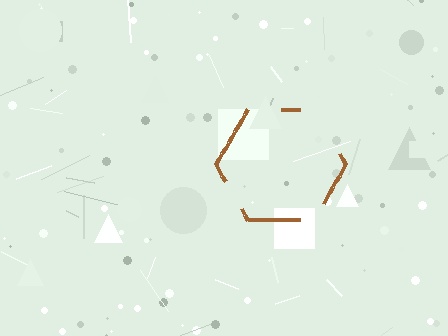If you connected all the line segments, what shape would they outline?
They would outline a hexagon.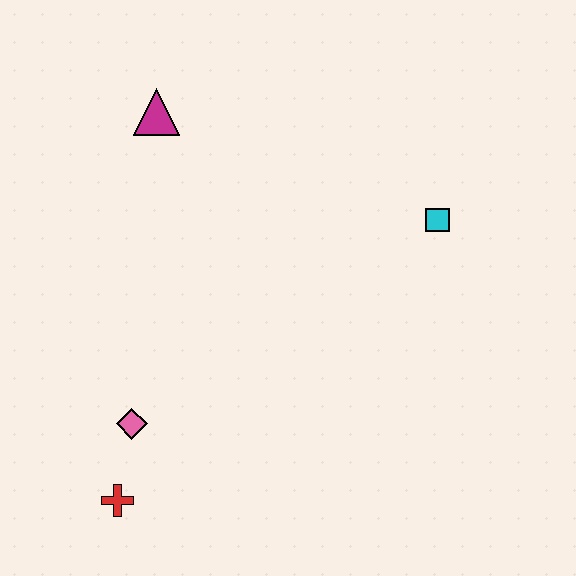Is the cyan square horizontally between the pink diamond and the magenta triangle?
No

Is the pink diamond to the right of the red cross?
Yes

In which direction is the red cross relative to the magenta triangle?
The red cross is below the magenta triangle.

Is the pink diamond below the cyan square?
Yes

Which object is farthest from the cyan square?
The red cross is farthest from the cyan square.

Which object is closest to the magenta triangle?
The cyan square is closest to the magenta triangle.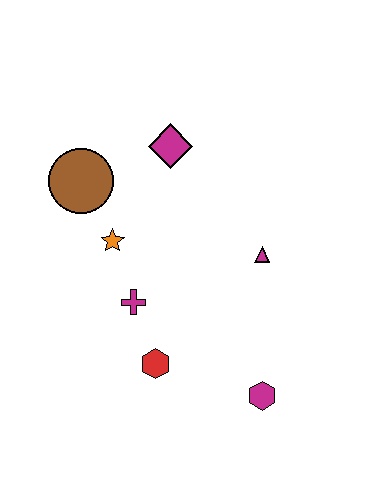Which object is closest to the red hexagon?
The magenta cross is closest to the red hexagon.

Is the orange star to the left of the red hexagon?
Yes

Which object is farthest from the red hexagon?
The magenta diamond is farthest from the red hexagon.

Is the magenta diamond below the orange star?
No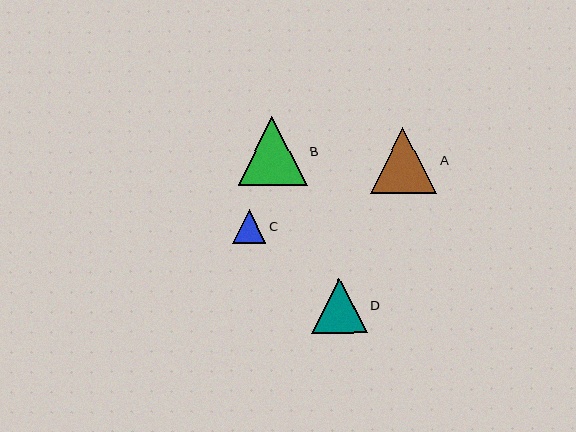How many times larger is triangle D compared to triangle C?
Triangle D is approximately 1.7 times the size of triangle C.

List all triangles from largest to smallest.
From largest to smallest: B, A, D, C.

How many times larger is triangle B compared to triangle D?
Triangle B is approximately 1.2 times the size of triangle D.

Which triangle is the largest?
Triangle B is the largest with a size of approximately 69 pixels.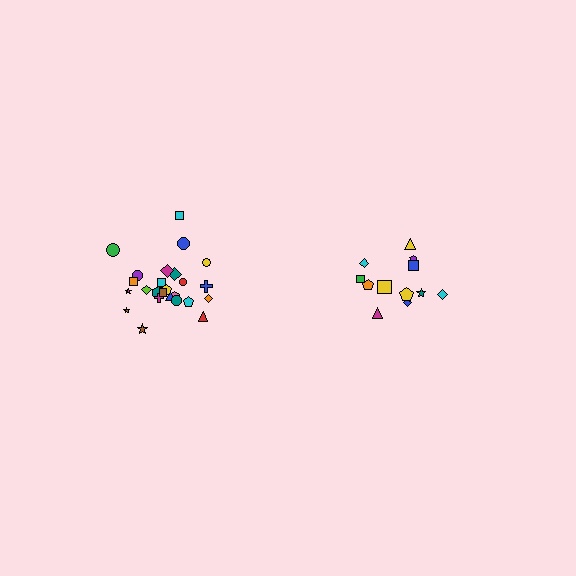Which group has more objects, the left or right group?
The left group.